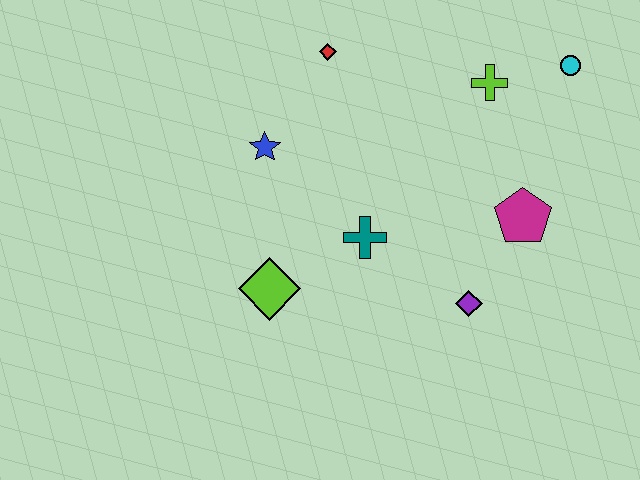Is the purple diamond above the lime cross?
No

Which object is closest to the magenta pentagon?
The purple diamond is closest to the magenta pentagon.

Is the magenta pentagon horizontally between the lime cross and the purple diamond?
No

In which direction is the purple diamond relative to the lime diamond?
The purple diamond is to the right of the lime diamond.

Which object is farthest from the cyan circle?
The lime diamond is farthest from the cyan circle.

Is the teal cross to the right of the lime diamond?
Yes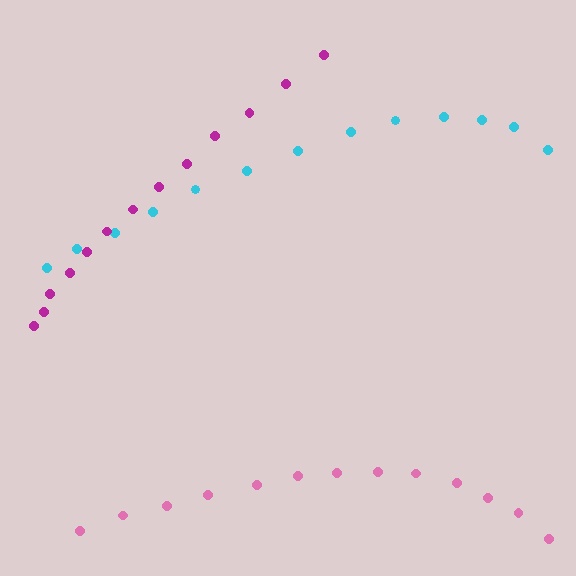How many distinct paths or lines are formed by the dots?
There are 3 distinct paths.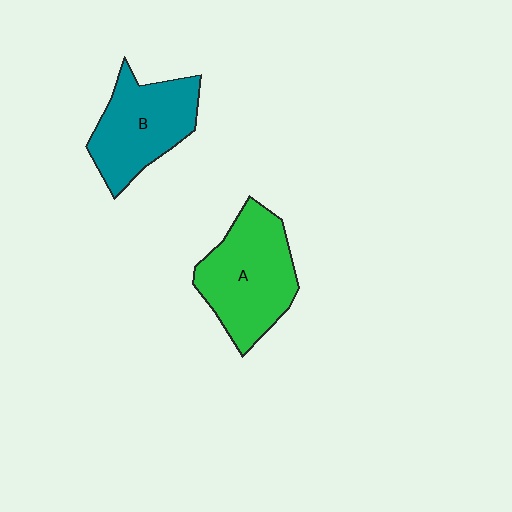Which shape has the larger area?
Shape A (green).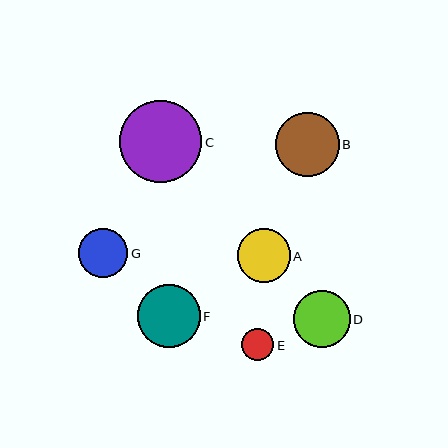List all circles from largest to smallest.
From largest to smallest: C, B, F, D, A, G, E.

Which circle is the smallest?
Circle E is the smallest with a size of approximately 32 pixels.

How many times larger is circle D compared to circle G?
Circle D is approximately 1.1 times the size of circle G.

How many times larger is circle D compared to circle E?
Circle D is approximately 1.8 times the size of circle E.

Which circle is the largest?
Circle C is the largest with a size of approximately 83 pixels.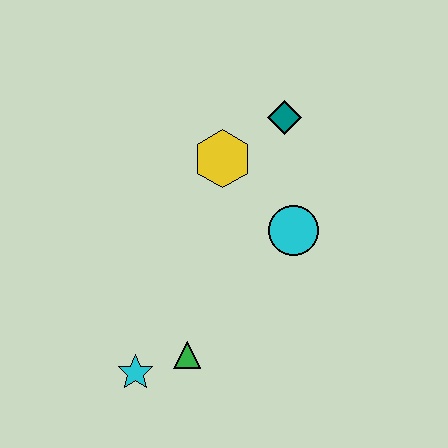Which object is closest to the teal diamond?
The yellow hexagon is closest to the teal diamond.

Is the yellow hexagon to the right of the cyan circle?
No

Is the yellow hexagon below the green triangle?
No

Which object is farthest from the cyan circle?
The cyan star is farthest from the cyan circle.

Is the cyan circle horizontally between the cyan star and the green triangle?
No